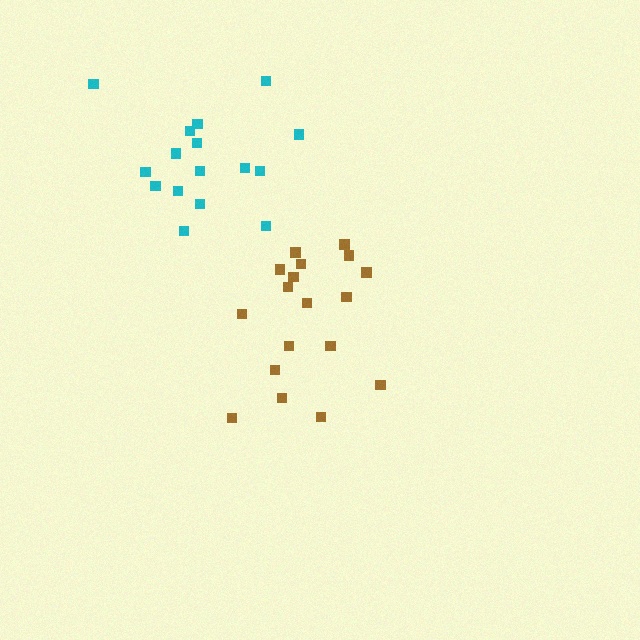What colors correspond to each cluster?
The clusters are colored: cyan, brown.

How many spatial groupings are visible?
There are 2 spatial groupings.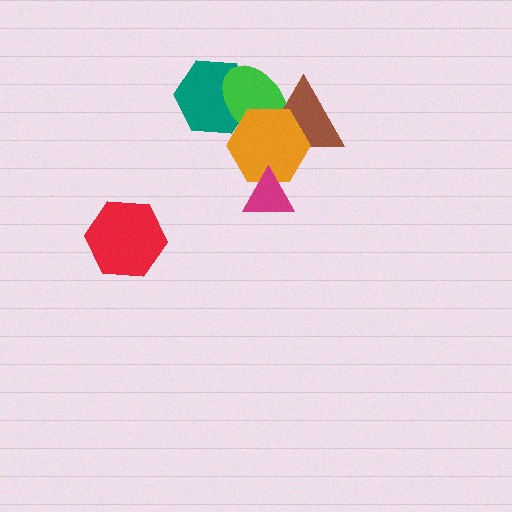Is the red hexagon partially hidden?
No, no other shape covers it.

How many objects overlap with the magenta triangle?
1 object overlaps with the magenta triangle.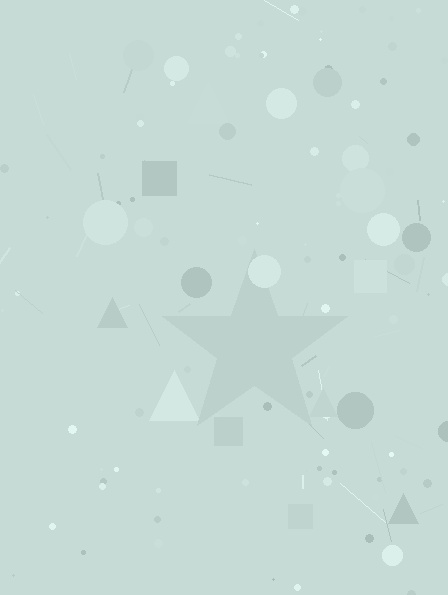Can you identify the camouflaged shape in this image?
The camouflaged shape is a star.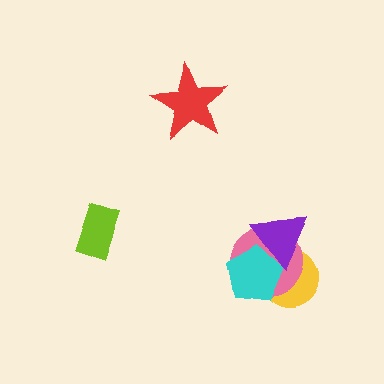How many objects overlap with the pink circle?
3 objects overlap with the pink circle.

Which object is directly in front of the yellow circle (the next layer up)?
The pink circle is directly in front of the yellow circle.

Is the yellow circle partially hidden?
Yes, it is partially covered by another shape.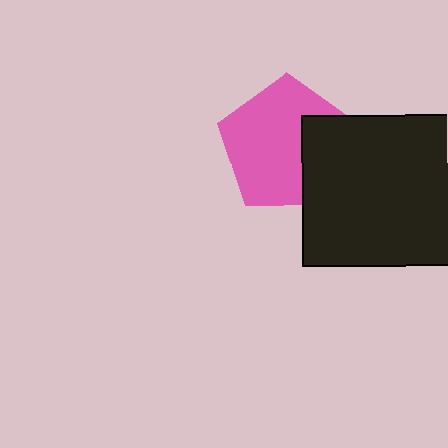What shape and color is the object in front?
The object in front is a black square.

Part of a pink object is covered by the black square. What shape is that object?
It is a pentagon.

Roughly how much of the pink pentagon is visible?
Most of it is visible (roughly 69%).